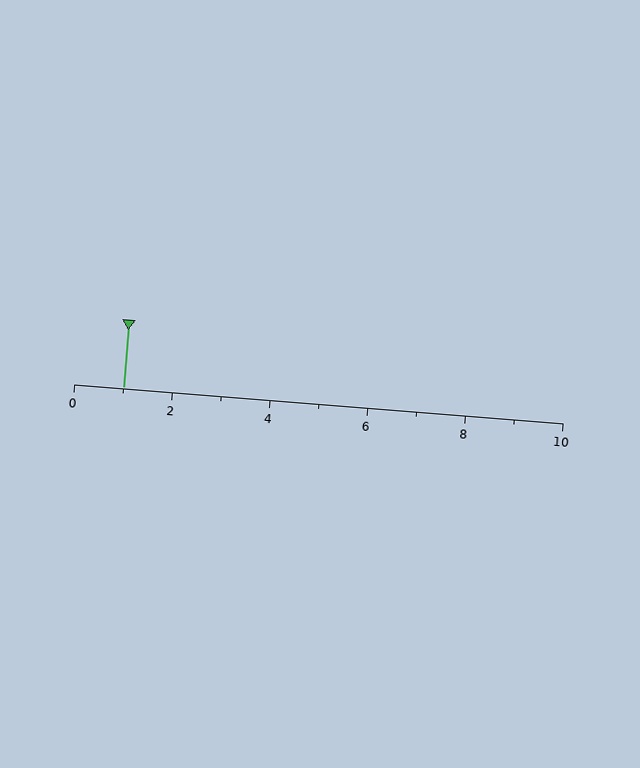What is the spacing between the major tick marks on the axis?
The major ticks are spaced 2 apart.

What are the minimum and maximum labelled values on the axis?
The axis runs from 0 to 10.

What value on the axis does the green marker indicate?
The marker indicates approximately 1.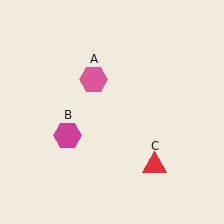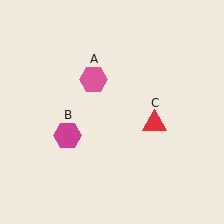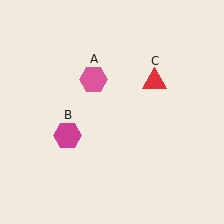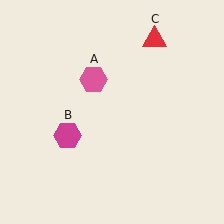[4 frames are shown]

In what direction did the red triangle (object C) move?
The red triangle (object C) moved up.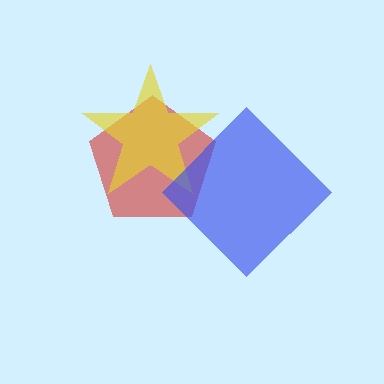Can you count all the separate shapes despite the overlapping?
Yes, there are 3 separate shapes.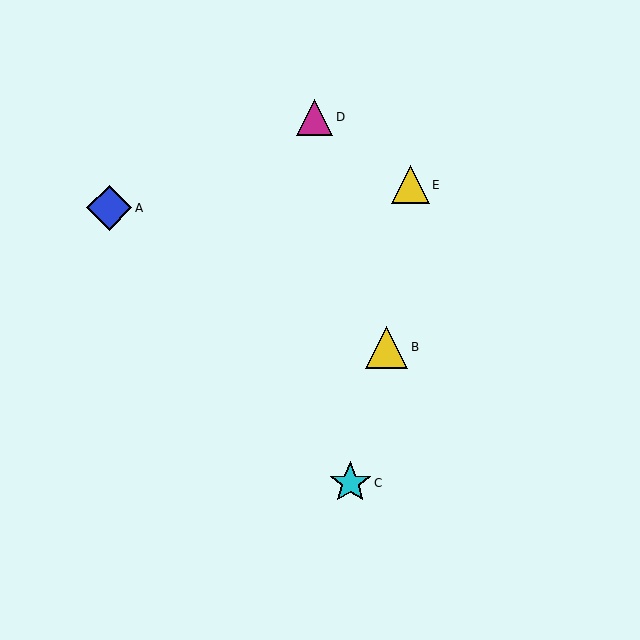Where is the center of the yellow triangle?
The center of the yellow triangle is at (387, 347).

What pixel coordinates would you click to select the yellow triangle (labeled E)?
Click at (410, 185) to select the yellow triangle E.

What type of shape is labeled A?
Shape A is a blue diamond.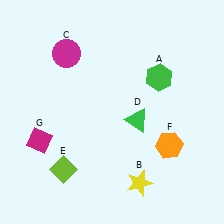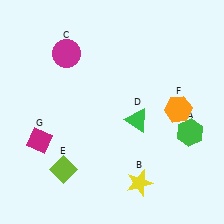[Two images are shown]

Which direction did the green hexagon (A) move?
The green hexagon (A) moved down.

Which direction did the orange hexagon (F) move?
The orange hexagon (F) moved up.